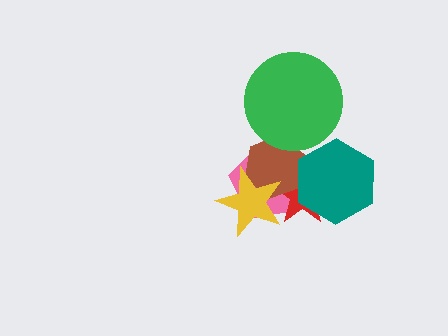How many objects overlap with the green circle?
1 object overlaps with the green circle.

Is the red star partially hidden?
Yes, it is partially covered by another shape.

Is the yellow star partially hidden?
No, no other shape covers it.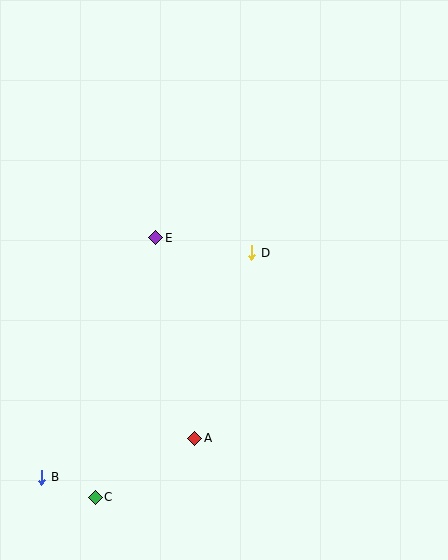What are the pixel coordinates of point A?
Point A is at (195, 438).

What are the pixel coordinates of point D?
Point D is at (252, 253).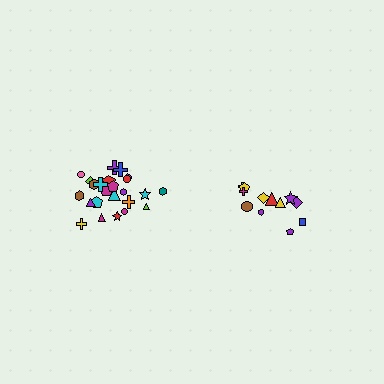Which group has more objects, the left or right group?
The left group.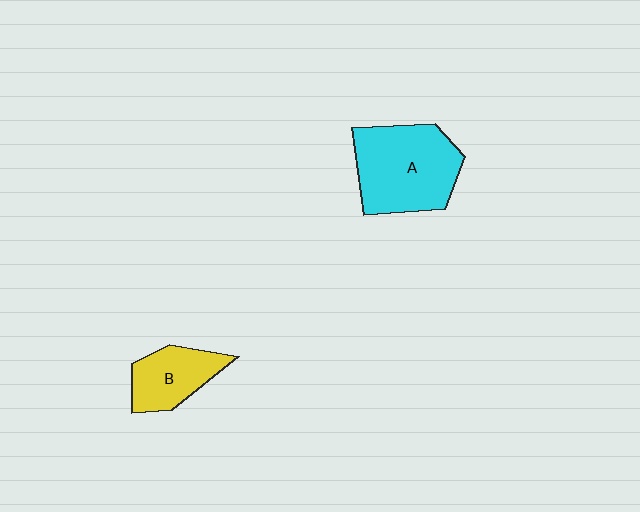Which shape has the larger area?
Shape A (cyan).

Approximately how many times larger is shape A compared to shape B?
Approximately 1.9 times.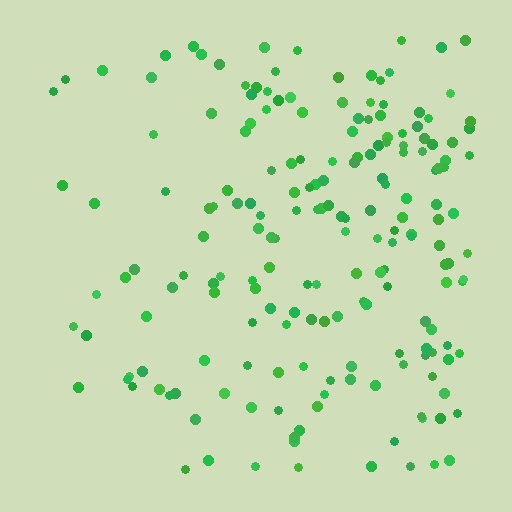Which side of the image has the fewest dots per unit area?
The left.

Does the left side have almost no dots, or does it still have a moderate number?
Still a moderate number, just noticeably fewer than the right.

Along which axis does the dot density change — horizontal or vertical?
Horizontal.